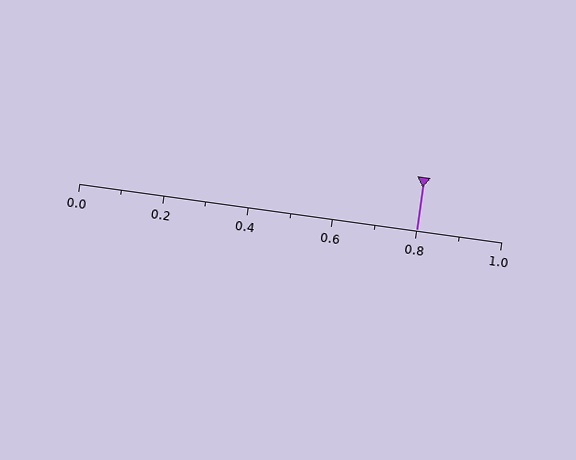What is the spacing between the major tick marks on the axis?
The major ticks are spaced 0.2 apart.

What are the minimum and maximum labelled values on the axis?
The axis runs from 0.0 to 1.0.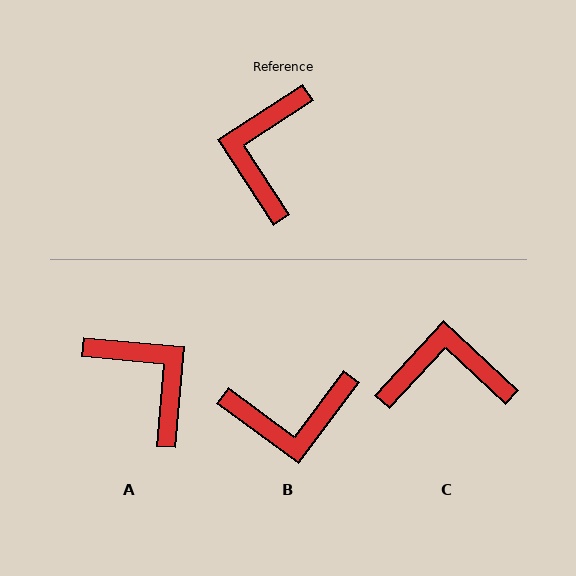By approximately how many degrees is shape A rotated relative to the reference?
Approximately 128 degrees clockwise.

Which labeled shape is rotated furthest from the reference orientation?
A, about 128 degrees away.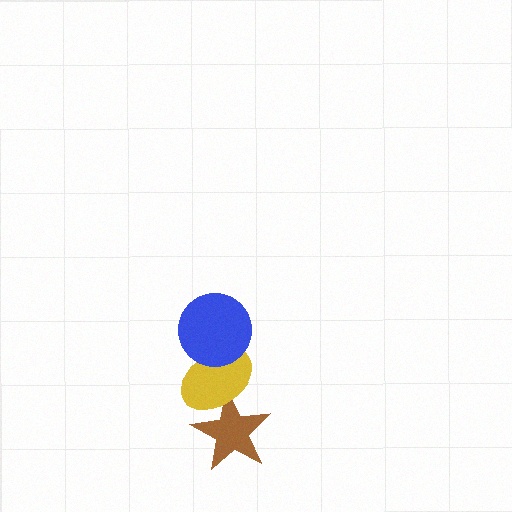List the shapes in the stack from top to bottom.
From top to bottom: the blue circle, the yellow ellipse, the brown star.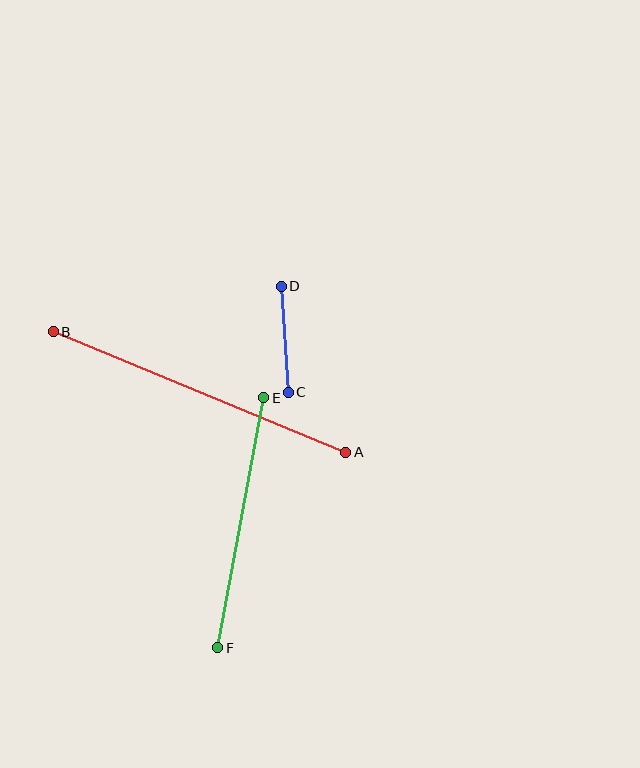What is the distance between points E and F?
The distance is approximately 254 pixels.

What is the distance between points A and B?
The distance is approximately 316 pixels.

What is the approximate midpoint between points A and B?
The midpoint is at approximately (199, 392) pixels.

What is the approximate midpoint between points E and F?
The midpoint is at approximately (241, 523) pixels.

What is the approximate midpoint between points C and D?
The midpoint is at approximately (285, 339) pixels.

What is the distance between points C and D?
The distance is approximately 106 pixels.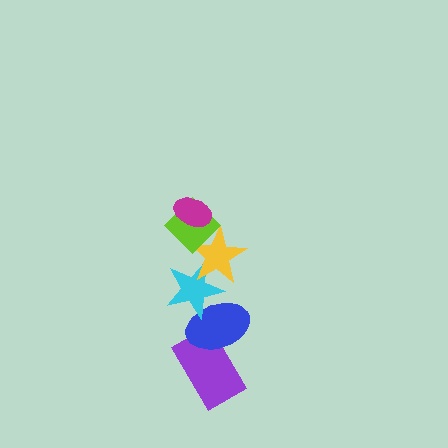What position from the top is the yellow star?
The yellow star is 3rd from the top.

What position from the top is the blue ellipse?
The blue ellipse is 5th from the top.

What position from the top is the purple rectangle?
The purple rectangle is 6th from the top.